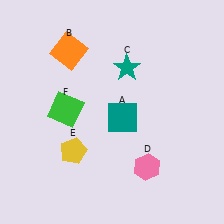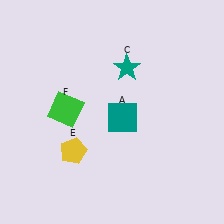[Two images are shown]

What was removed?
The orange square (B), the pink hexagon (D) were removed in Image 2.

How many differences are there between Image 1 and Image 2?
There are 2 differences between the two images.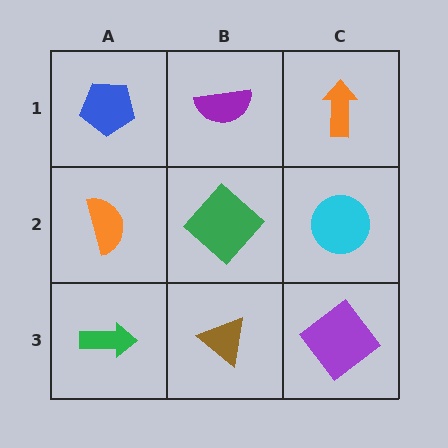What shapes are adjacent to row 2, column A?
A blue pentagon (row 1, column A), a green arrow (row 3, column A), a green diamond (row 2, column B).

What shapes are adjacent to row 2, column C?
An orange arrow (row 1, column C), a purple diamond (row 3, column C), a green diamond (row 2, column B).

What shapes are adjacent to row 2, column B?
A purple semicircle (row 1, column B), a brown triangle (row 3, column B), an orange semicircle (row 2, column A), a cyan circle (row 2, column C).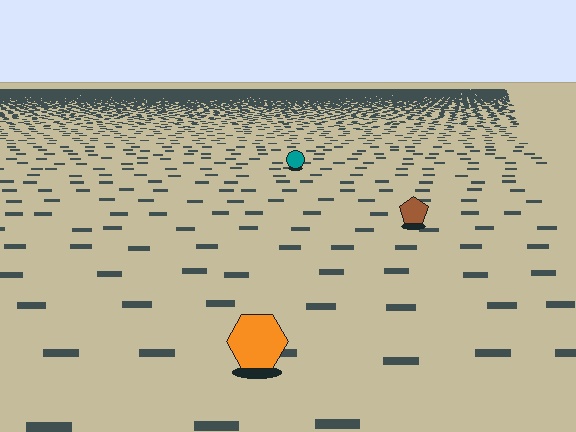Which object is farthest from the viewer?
The teal circle is farthest from the viewer. It appears smaller and the ground texture around it is denser.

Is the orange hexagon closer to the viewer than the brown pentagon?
Yes. The orange hexagon is closer — you can tell from the texture gradient: the ground texture is coarser near it.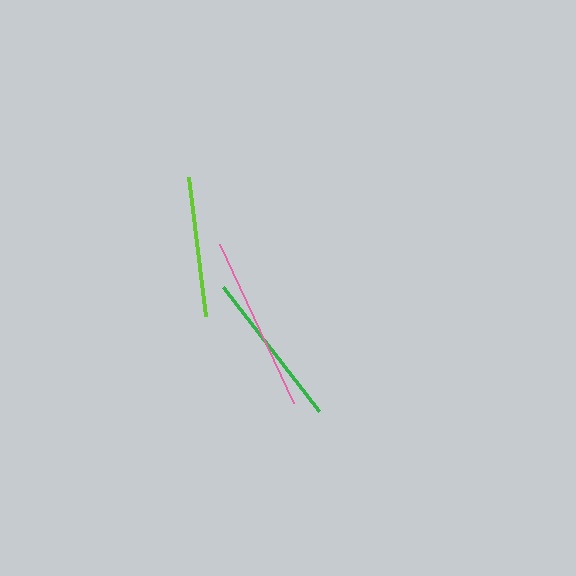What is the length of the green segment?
The green segment is approximately 157 pixels long.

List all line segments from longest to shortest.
From longest to shortest: pink, green, lime.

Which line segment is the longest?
The pink line is the longest at approximately 175 pixels.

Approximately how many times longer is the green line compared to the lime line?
The green line is approximately 1.1 times the length of the lime line.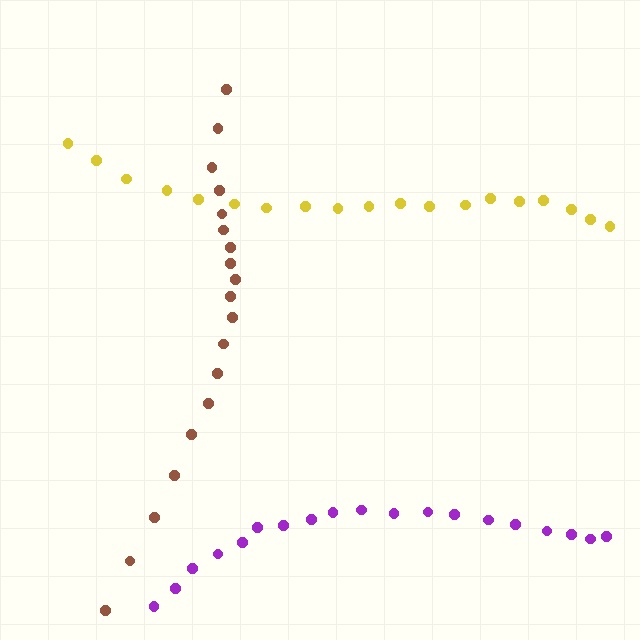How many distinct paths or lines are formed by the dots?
There are 3 distinct paths.